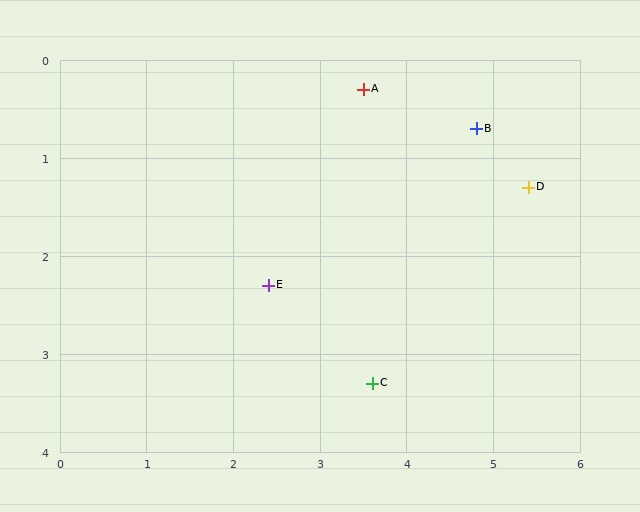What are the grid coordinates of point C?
Point C is at approximately (3.6, 3.3).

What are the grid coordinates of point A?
Point A is at approximately (3.5, 0.3).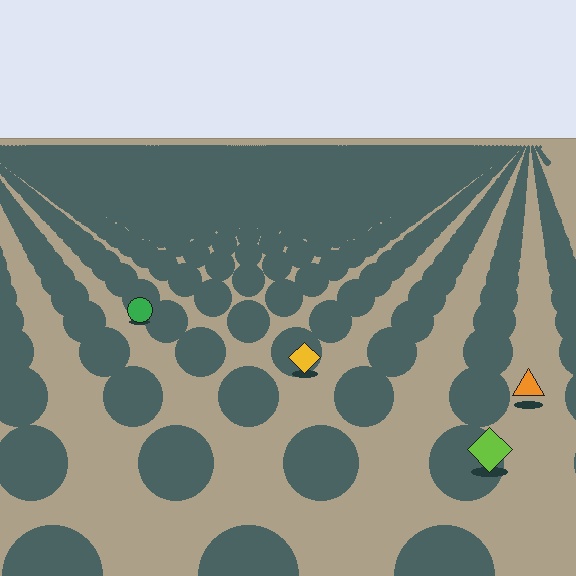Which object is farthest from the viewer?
The green circle is farthest from the viewer. It appears smaller and the ground texture around it is denser.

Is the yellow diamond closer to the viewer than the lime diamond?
No. The lime diamond is closer — you can tell from the texture gradient: the ground texture is coarser near it.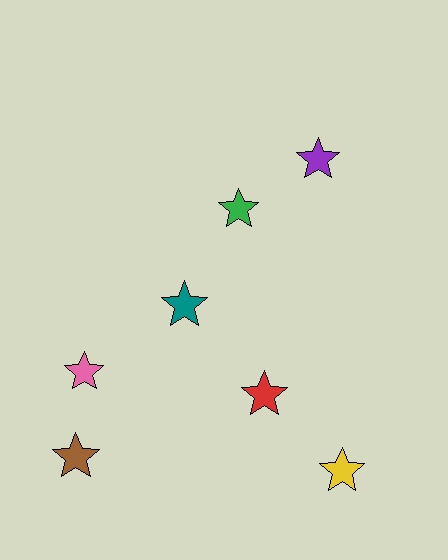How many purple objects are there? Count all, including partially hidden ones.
There is 1 purple object.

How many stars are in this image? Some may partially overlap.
There are 7 stars.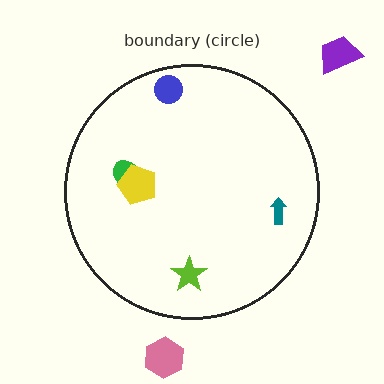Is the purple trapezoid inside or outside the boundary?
Outside.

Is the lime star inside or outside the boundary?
Inside.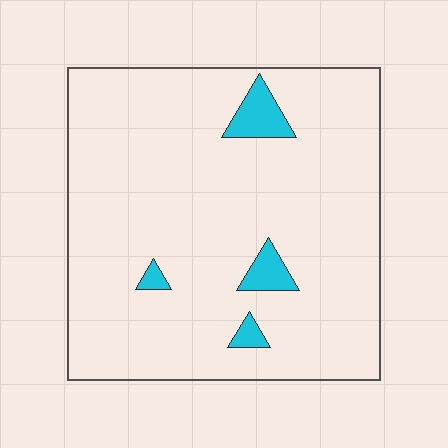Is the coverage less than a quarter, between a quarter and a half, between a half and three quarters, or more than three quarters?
Less than a quarter.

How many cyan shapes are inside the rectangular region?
4.